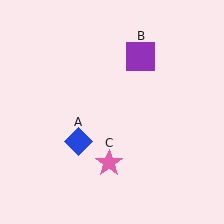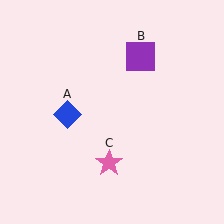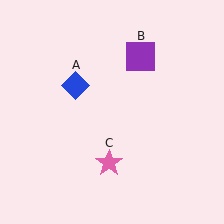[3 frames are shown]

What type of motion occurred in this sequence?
The blue diamond (object A) rotated clockwise around the center of the scene.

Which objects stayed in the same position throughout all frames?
Purple square (object B) and pink star (object C) remained stationary.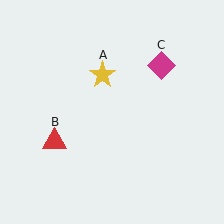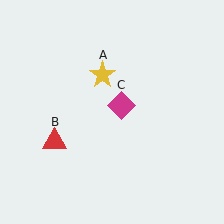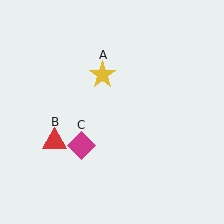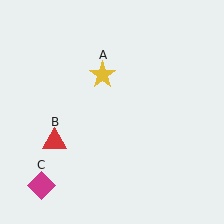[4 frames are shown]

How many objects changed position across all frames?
1 object changed position: magenta diamond (object C).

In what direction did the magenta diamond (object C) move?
The magenta diamond (object C) moved down and to the left.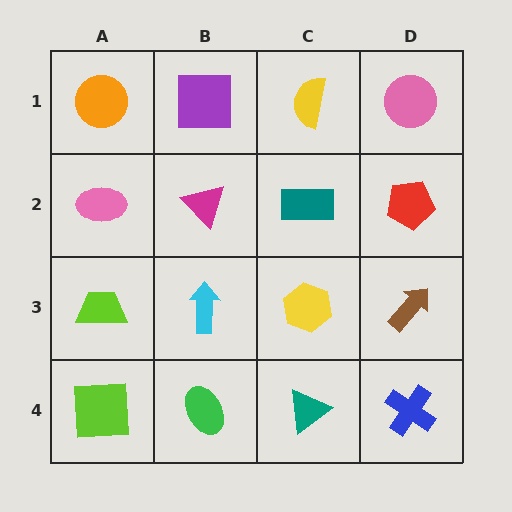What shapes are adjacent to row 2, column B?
A purple square (row 1, column B), a cyan arrow (row 3, column B), a pink ellipse (row 2, column A), a teal rectangle (row 2, column C).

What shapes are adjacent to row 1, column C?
A teal rectangle (row 2, column C), a purple square (row 1, column B), a pink circle (row 1, column D).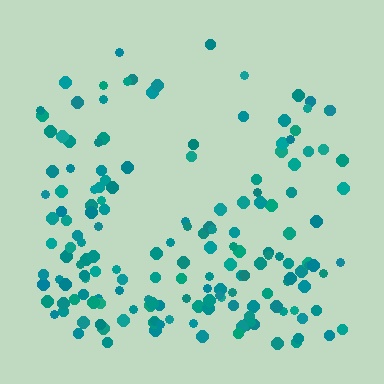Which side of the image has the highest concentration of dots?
The bottom.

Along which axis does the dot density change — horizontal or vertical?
Vertical.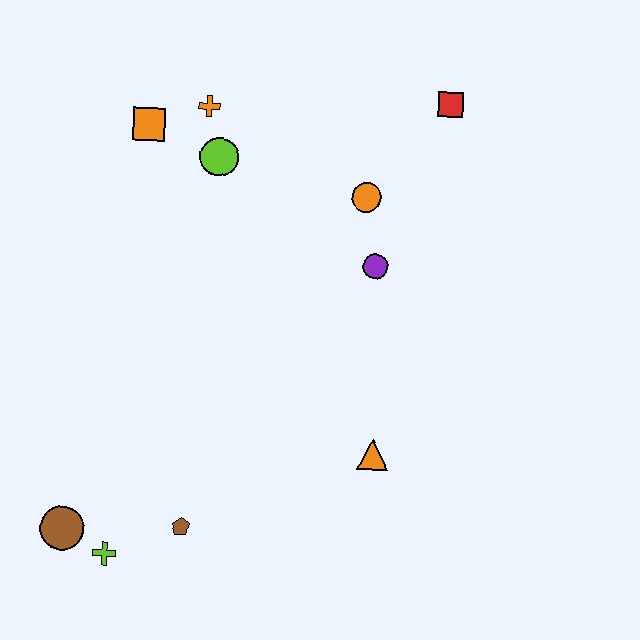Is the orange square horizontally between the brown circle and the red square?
Yes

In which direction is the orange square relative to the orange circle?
The orange square is to the left of the orange circle.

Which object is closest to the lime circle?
The orange cross is closest to the lime circle.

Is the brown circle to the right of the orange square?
No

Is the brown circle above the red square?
No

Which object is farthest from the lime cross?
The red square is farthest from the lime cross.